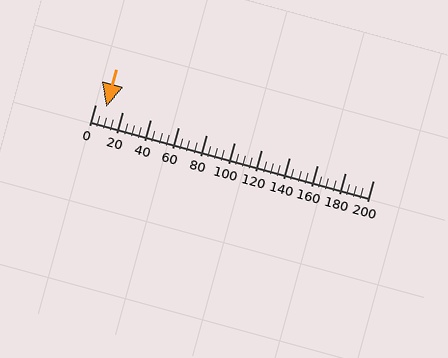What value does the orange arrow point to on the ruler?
The orange arrow points to approximately 8.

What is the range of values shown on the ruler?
The ruler shows values from 0 to 200.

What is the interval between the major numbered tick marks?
The major tick marks are spaced 20 units apart.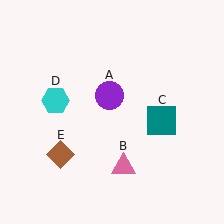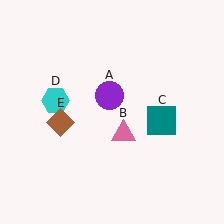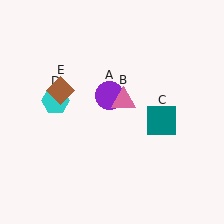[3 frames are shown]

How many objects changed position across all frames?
2 objects changed position: pink triangle (object B), brown diamond (object E).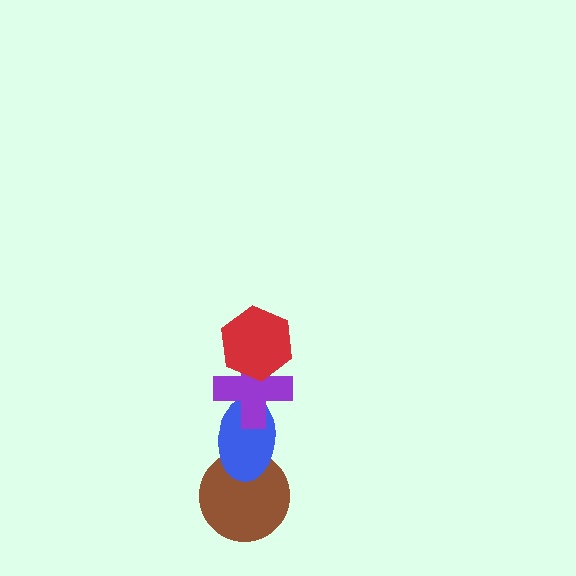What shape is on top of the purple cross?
The red hexagon is on top of the purple cross.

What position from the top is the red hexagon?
The red hexagon is 1st from the top.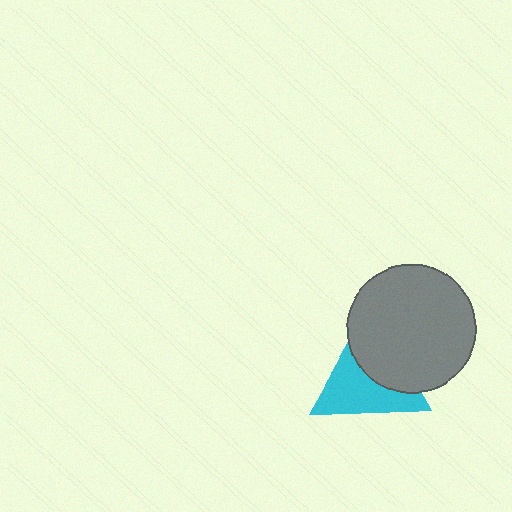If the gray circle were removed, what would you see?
You would see the complete cyan triangle.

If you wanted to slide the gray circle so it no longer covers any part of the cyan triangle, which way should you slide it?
Slide it toward the upper-right — that is the most direct way to separate the two shapes.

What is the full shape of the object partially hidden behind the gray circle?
The partially hidden object is a cyan triangle.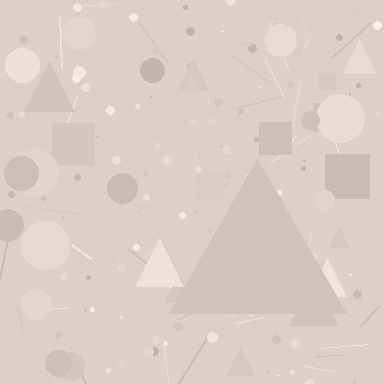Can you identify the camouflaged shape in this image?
The camouflaged shape is a triangle.